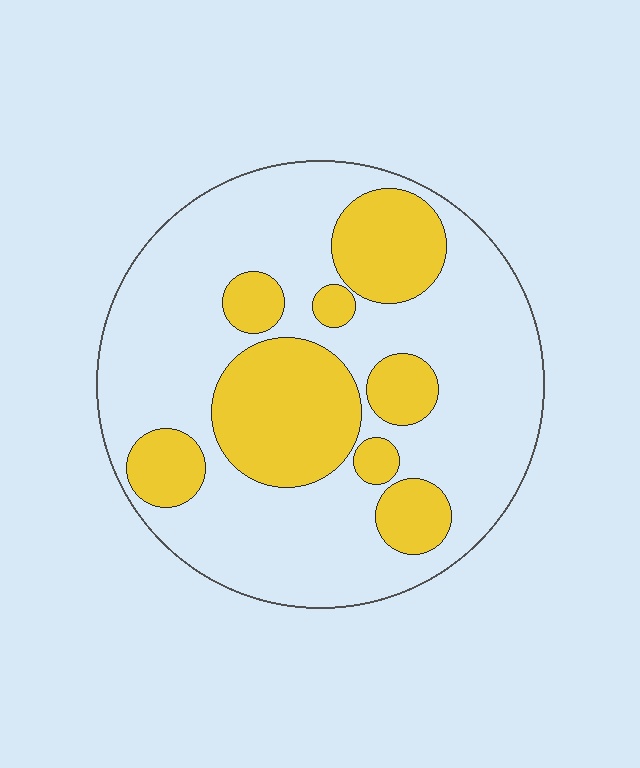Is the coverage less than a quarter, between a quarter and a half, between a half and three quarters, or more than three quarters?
Between a quarter and a half.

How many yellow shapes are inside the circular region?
8.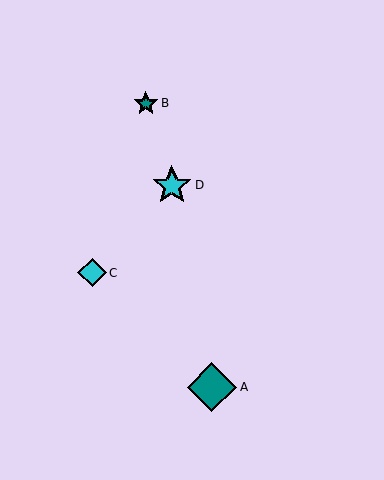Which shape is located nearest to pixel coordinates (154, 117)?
The teal star (labeled B) at (146, 104) is nearest to that location.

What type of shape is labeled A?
Shape A is a teal diamond.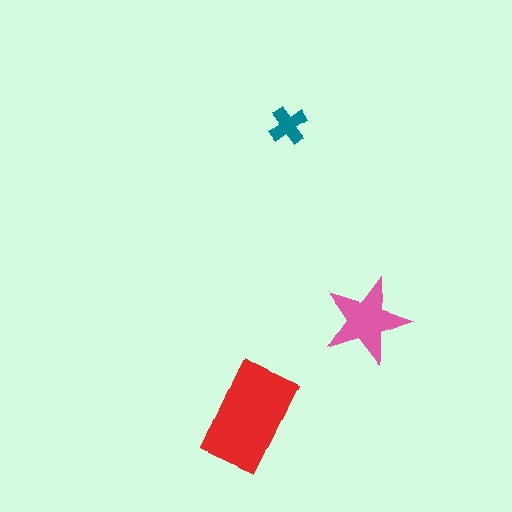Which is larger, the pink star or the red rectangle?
The red rectangle.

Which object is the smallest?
The teal cross.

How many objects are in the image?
There are 3 objects in the image.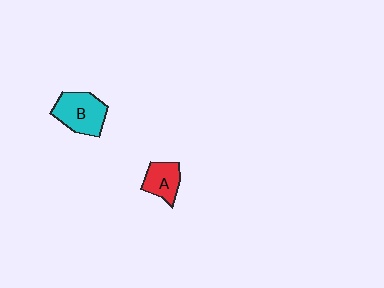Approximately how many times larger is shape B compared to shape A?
Approximately 1.5 times.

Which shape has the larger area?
Shape B (cyan).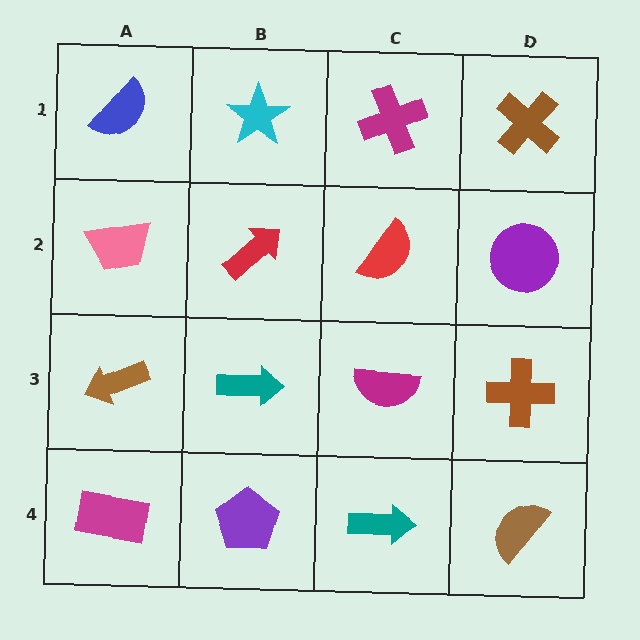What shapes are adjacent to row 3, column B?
A red arrow (row 2, column B), a purple pentagon (row 4, column B), a brown arrow (row 3, column A), a magenta semicircle (row 3, column C).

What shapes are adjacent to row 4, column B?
A teal arrow (row 3, column B), a magenta rectangle (row 4, column A), a teal arrow (row 4, column C).